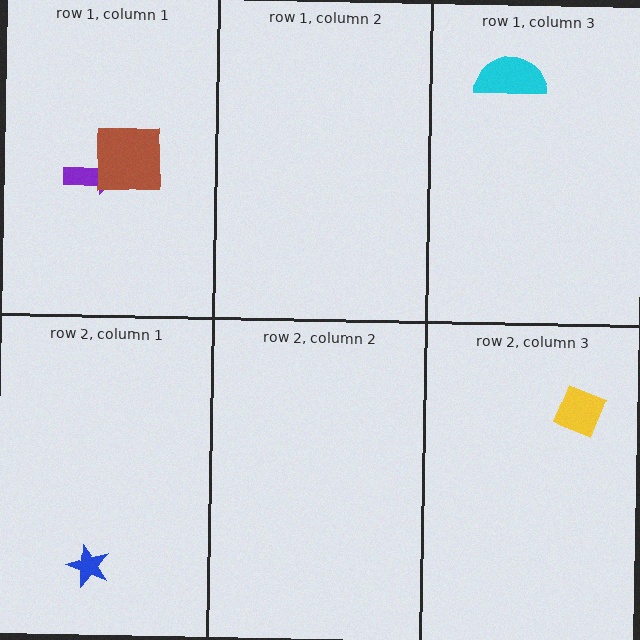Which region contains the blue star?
The row 2, column 1 region.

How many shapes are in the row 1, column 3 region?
1.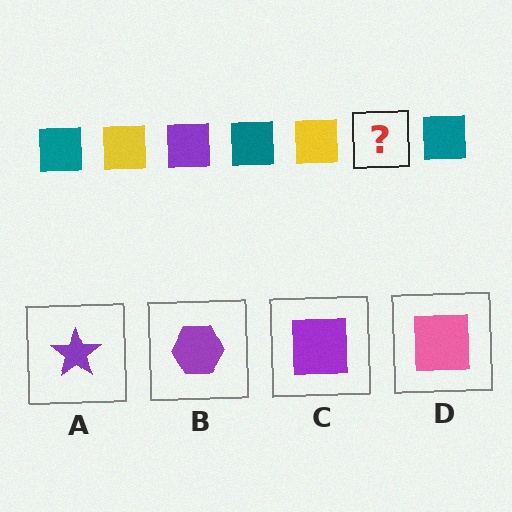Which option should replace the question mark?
Option C.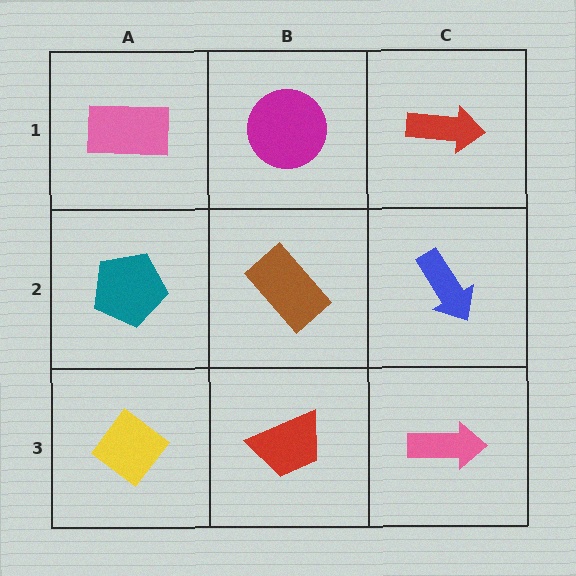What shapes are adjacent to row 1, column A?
A teal pentagon (row 2, column A), a magenta circle (row 1, column B).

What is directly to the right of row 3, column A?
A red trapezoid.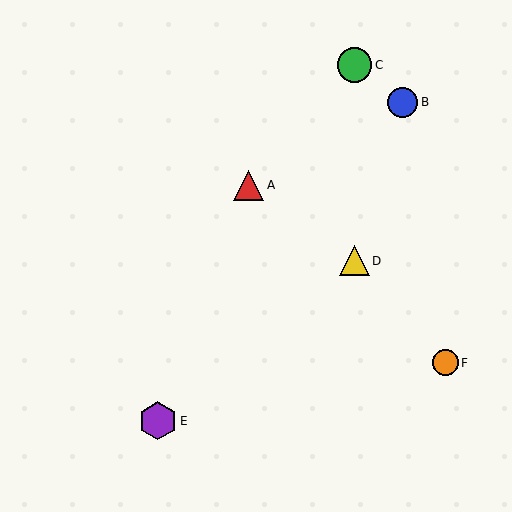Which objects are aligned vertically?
Objects C, D are aligned vertically.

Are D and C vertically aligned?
Yes, both are at x≈355.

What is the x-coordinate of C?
Object C is at x≈355.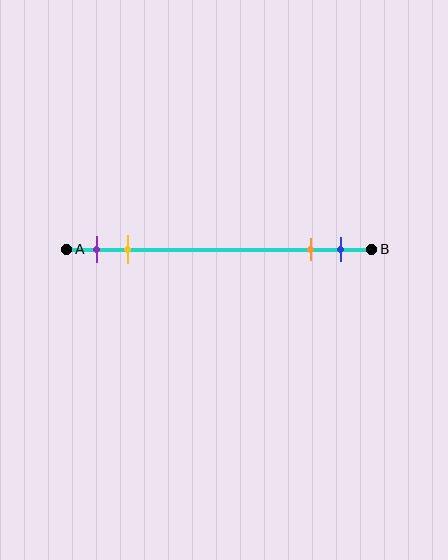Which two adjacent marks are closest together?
The orange and blue marks are the closest adjacent pair.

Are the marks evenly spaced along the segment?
No, the marks are not evenly spaced.